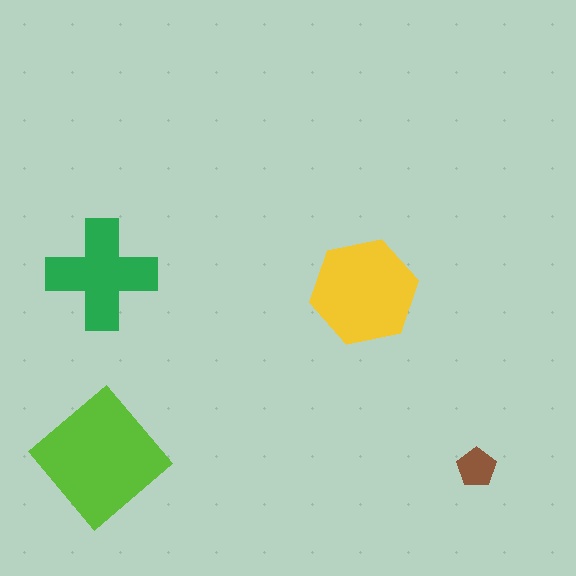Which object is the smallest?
The brown pentagon.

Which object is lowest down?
The brown pentagon is bottommost.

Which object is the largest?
The lime diamond.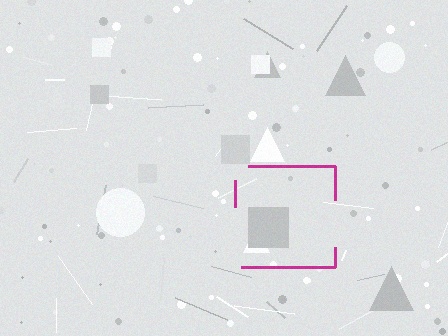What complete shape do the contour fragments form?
The contour fragments form a square.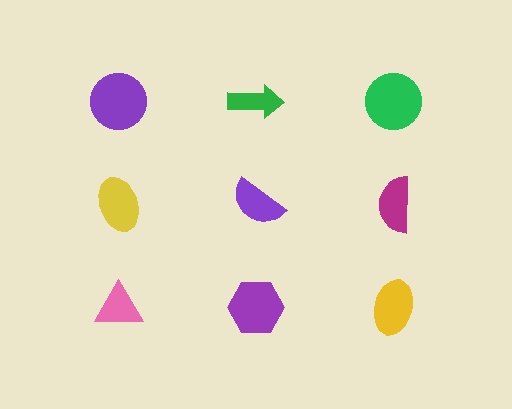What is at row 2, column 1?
A yellow ellipse.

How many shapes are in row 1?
3 shapes.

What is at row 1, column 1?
A purple circle.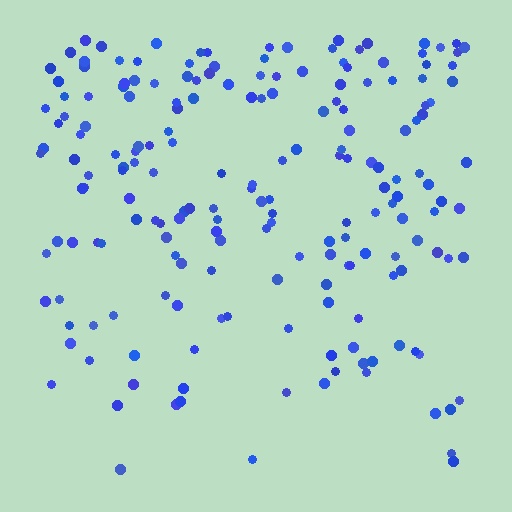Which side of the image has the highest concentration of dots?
The top.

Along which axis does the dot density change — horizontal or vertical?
Vertical.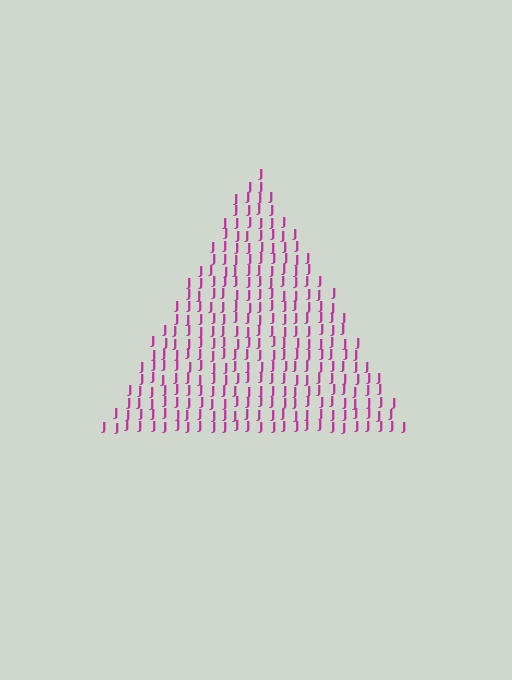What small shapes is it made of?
It is made of small letter J's.